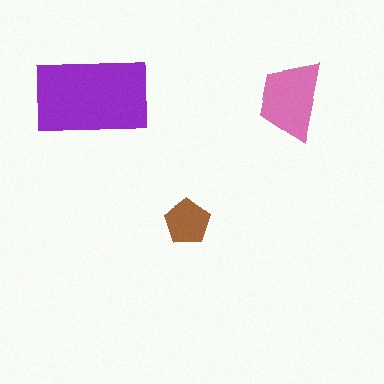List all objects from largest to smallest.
The purple rectangle, the pink trapezoid, the brown pentagon.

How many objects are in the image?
There are 3 objects in the image.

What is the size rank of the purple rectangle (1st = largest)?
1st.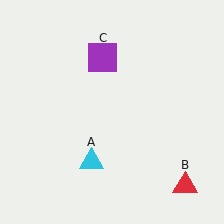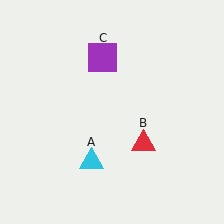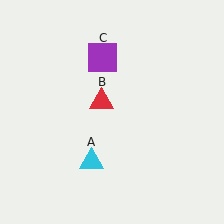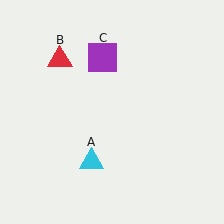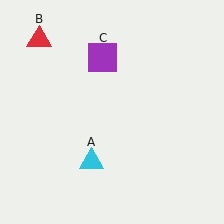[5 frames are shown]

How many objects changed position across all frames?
1 object changed position: red triangle (object B).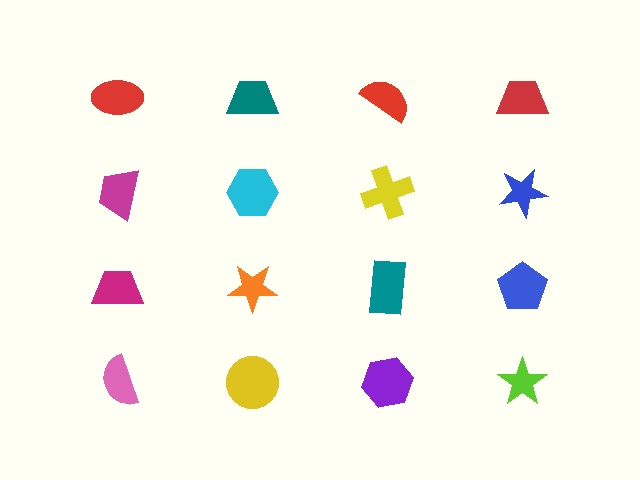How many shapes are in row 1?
4 shapes.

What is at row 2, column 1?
A magenta trapezoid.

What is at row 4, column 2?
A yellow circle.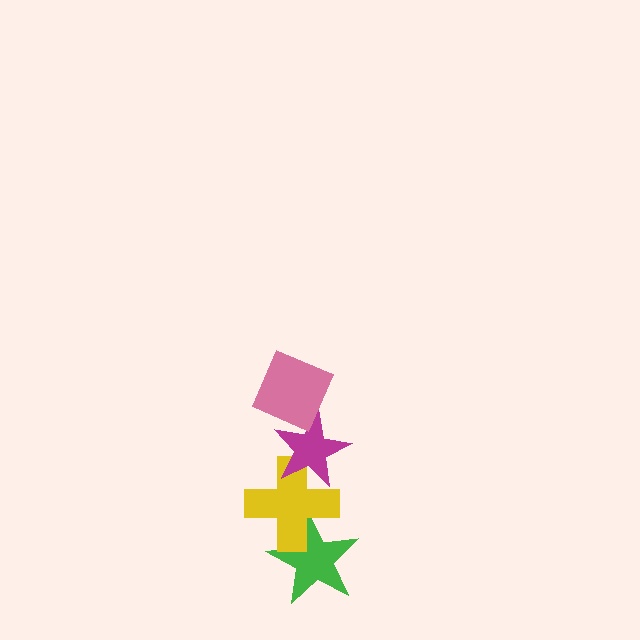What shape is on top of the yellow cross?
The magenta star is on top of the yellow cross.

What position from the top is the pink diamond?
The pink diamond is 1st from the top.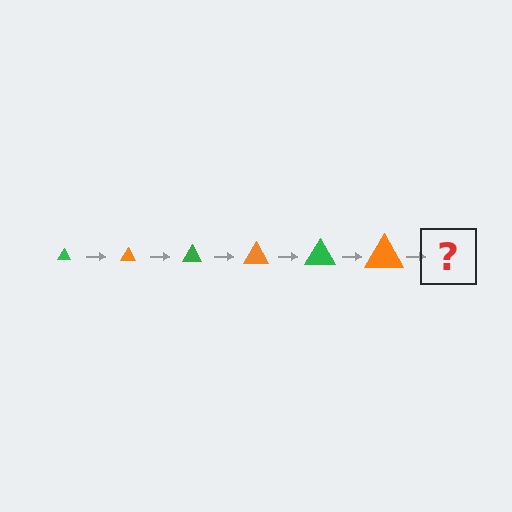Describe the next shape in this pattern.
It should be a green triangle, larger than the previous one.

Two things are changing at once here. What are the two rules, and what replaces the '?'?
The two rules are that the triangle grows larger each step and the color cycles through green and orange. The '?' should be a green triangle, larger than the previous one.